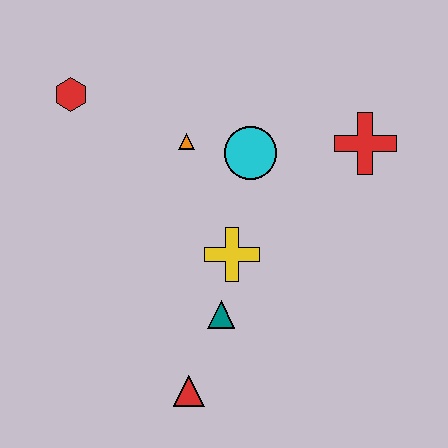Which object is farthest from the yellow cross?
The red hexagon is farthest from the yellow cross.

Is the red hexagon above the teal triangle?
Yes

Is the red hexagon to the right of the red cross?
No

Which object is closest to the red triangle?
The teal triangle is closest to the red triangle.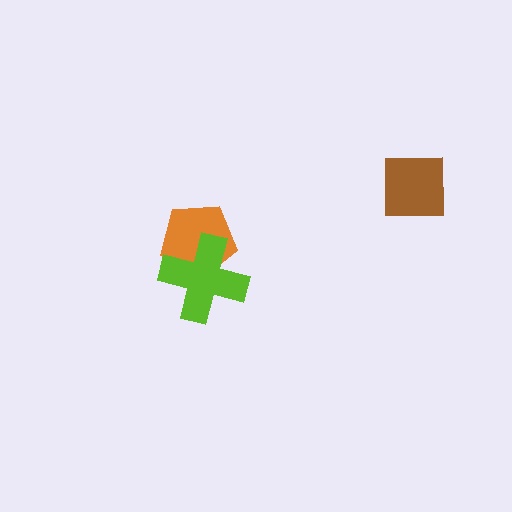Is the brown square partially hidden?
No, no other shape covers it.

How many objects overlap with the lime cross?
1 object overlaps with the lime cross.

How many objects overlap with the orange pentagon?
1 object overlaps with the orange pentagon.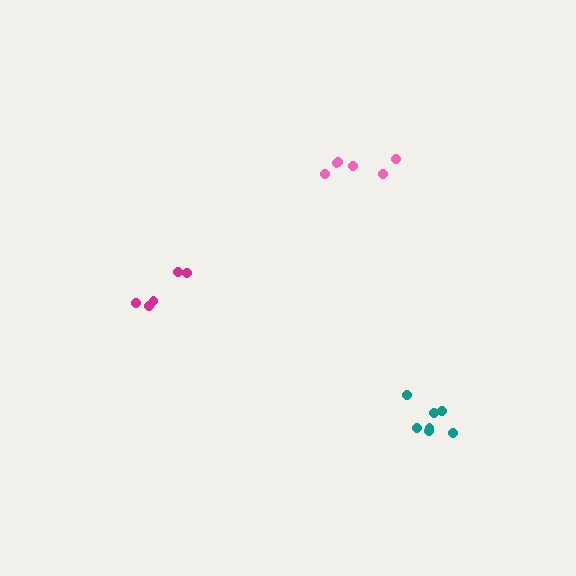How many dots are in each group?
Group 1: 7 dots, Group 2: 6 dots, Group 3: 5 dots (18 total).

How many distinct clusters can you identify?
There are 3 distinct clusters.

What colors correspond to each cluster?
The clusters are colored: teal, pink, magenta.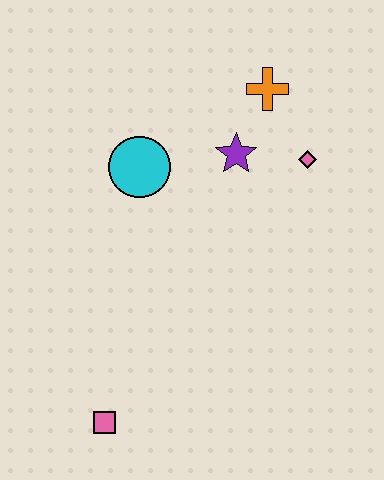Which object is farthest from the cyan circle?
The pink square is farthest from the cyan circle.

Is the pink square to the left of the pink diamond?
Yes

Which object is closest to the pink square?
The cyan circle is closest to the pink square.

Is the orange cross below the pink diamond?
No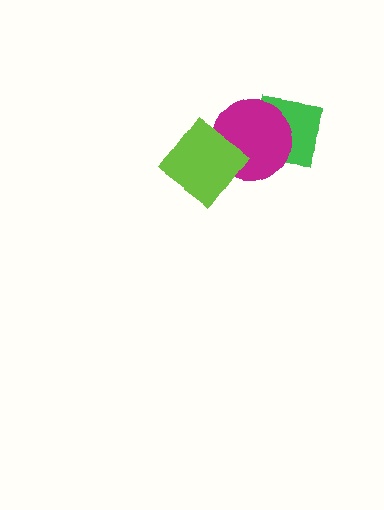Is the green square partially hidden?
Yes, it is partially covered by another shape.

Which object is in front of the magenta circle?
The lime diamond is in front of the magenta circle.